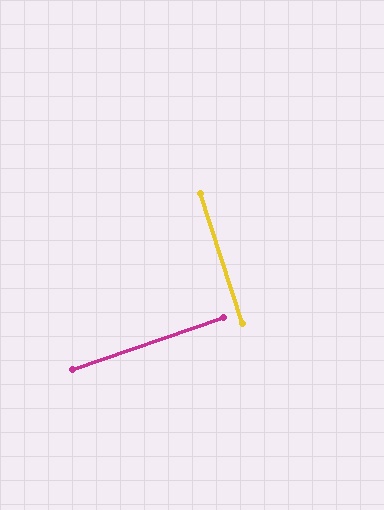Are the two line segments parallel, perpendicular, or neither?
Perpendicular — they meet at approximately 89°.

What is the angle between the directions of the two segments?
Approximately 89 degrees.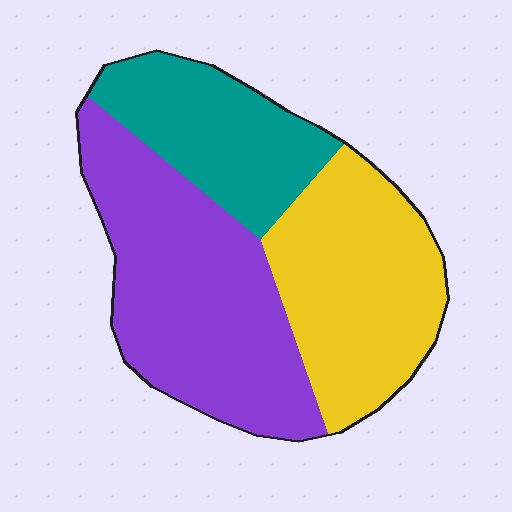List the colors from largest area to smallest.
From largest to smallest: purple, yellow, teal.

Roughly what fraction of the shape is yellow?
Yellow takes up between a third and a half of the shape.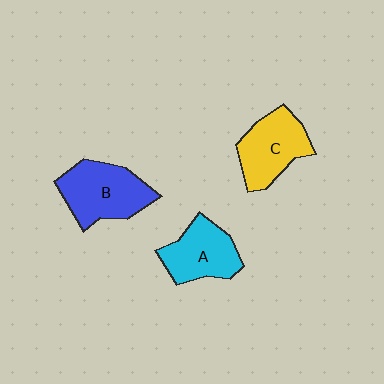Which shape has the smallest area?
Shape A (cyan).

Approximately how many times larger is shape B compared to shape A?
Approximately 1.2 times.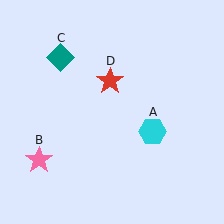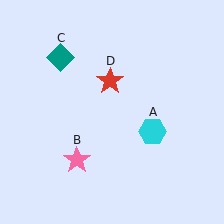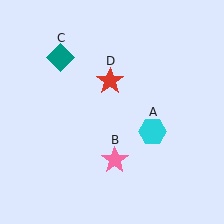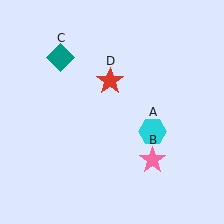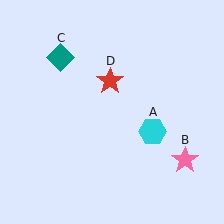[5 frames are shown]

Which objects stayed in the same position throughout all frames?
Cyan hexagon (object A) and teal diamond (object C) and red star (object D) remained stationary.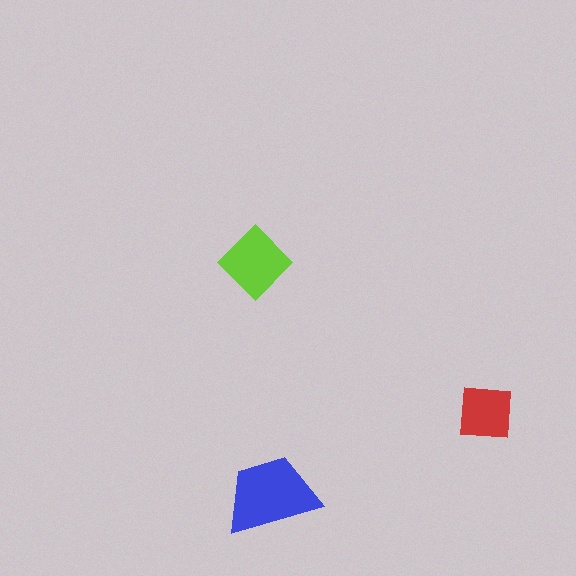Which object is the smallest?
The red square.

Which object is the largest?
The blue trapezoid.